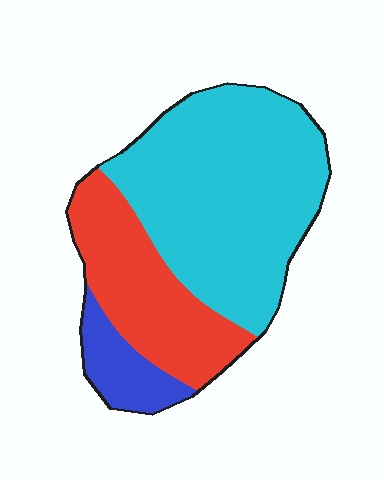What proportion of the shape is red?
Red takes up between a quarter and a half of the shape.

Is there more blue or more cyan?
Cyan.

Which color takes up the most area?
Cyan, at roughly 60%.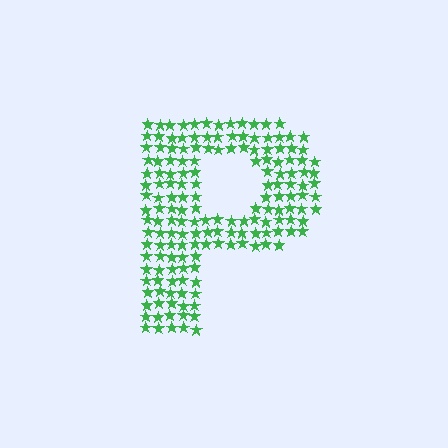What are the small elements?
The small elements are stars.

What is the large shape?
The large shape is the letter P.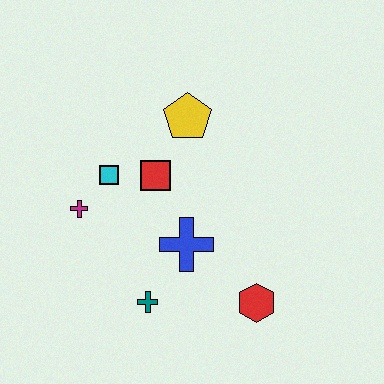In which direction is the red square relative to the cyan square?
The red square is to the right of the cyan square.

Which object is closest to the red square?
The cyan square is closest to the red square.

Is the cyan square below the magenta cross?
No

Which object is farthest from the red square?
The red hexagon is farthest from the red square.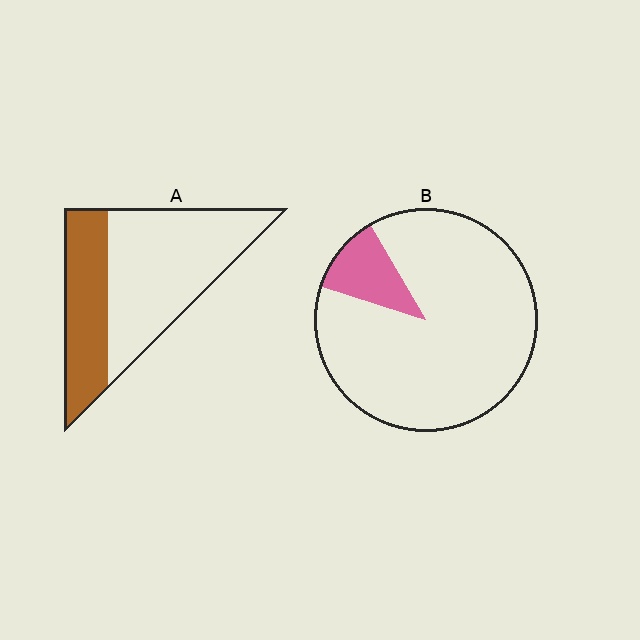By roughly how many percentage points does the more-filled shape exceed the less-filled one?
By roughly 25 percentage points (A over B).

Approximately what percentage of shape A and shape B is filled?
A is approximately 35% and B is approximately 10%.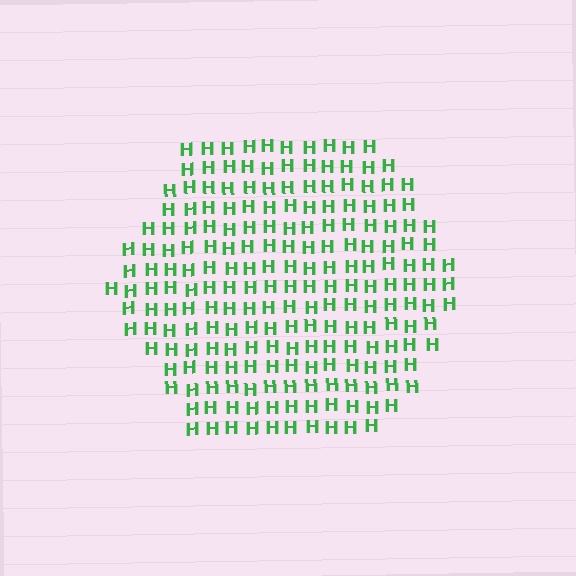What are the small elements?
The small elements are letter H's.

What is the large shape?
The large shape is a hexagon.